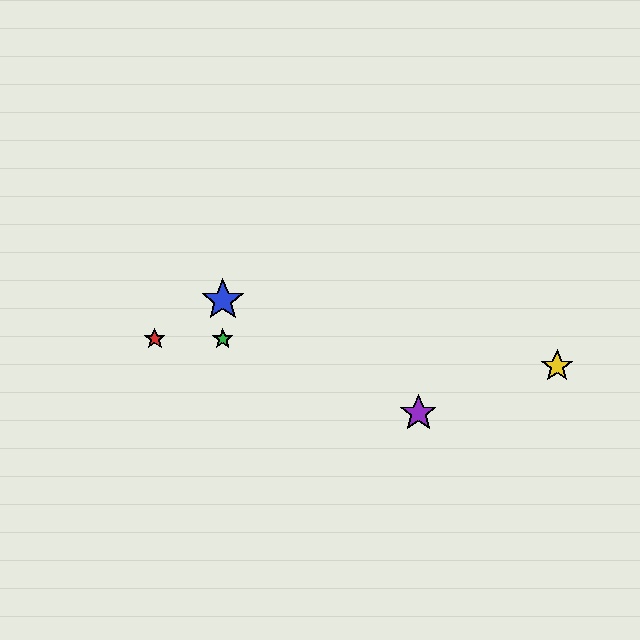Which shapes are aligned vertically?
The blue star, the green star are aligned vertically.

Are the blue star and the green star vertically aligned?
Yes, both are at x≈223.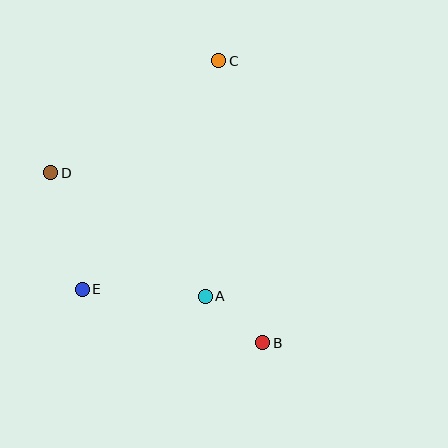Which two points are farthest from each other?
Points B and C are farthest from each other.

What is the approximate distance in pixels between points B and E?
The distance between B and E is approximately 188 pixels.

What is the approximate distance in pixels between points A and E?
The distance between A and E is approximately 123 pixels.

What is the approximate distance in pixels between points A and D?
The distance between A and D is approximately 198 pixels.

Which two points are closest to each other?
Points A and B are closest to each other.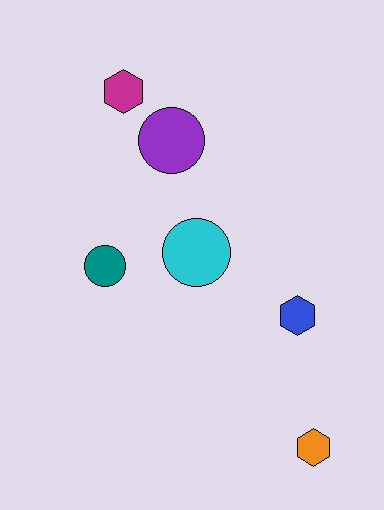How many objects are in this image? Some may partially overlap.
There are 6 objects.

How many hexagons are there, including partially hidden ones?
There are 3 hexagons.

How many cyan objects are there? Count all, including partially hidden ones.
There is 1 cyan object.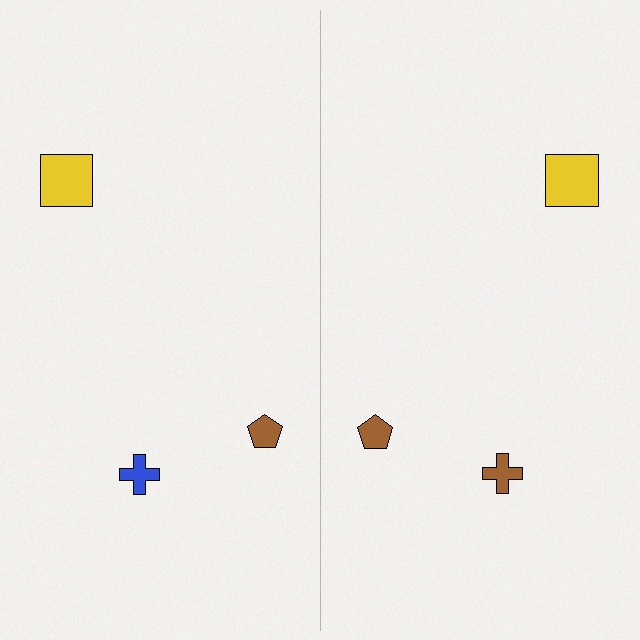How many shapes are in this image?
There are 6 shapes in this image.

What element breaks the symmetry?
The brown cross on the right side breaks the symmetry — its mirror counterpart is blue.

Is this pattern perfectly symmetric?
No, the pattern is not perfectly symmetric. The brown cross on the right side breaks the symmetry — its mirror counterpart is blue.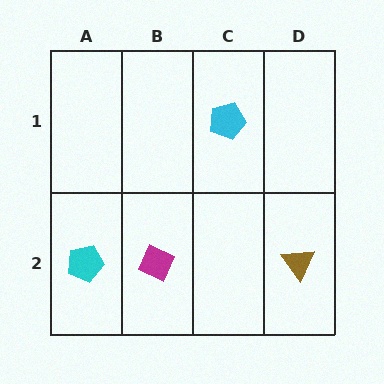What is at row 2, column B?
A magenta diamond.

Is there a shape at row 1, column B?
No, that cell is empty.